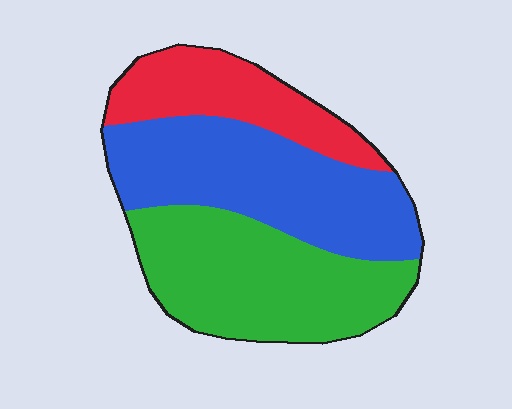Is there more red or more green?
Green.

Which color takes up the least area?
Red, at roughly 20%.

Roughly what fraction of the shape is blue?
Blue takes up about two fifths (2/5) of the shape.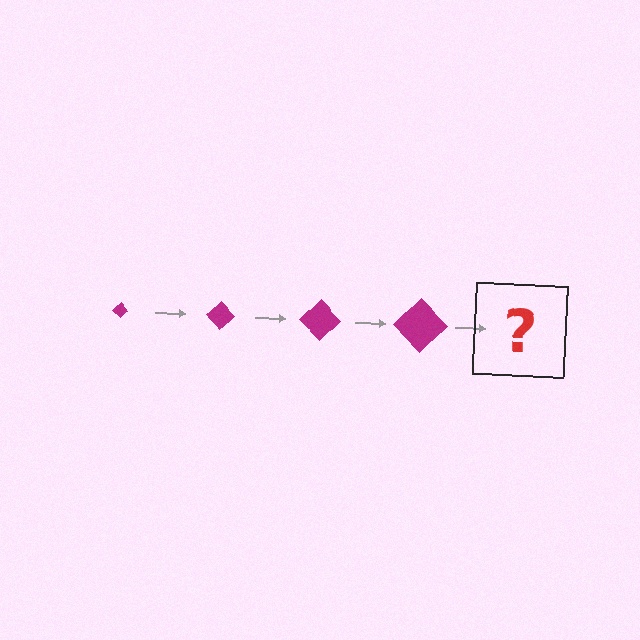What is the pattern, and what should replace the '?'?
The pattern is that the diamond gets progressively larger each step. The '?' should be a magenta diamond, larger than the previous one.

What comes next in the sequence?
The next element should be a magenta diamond, larger than the previous one.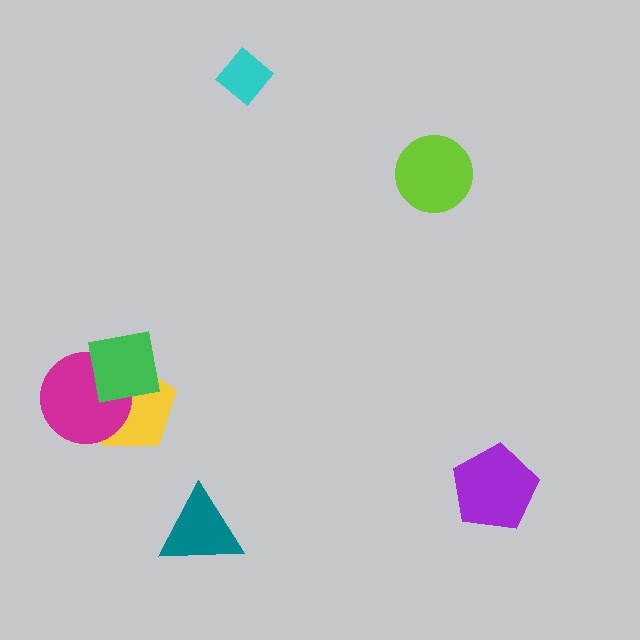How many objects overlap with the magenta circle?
2 objects overlap with the magenta circle.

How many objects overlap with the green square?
2 objects overlap with the green square.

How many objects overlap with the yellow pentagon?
2 objects overlap with the yellow pentagon.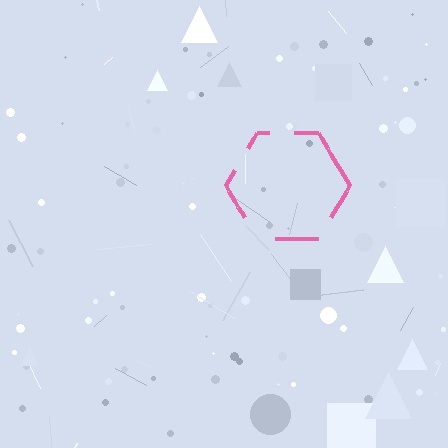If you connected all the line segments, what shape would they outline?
They would outline a hexagon.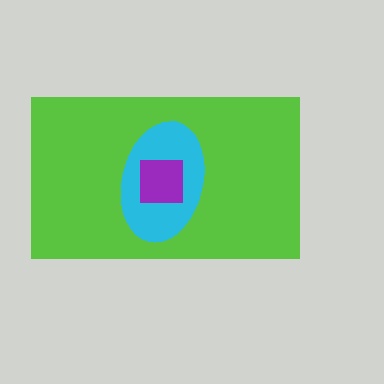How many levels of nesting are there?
3.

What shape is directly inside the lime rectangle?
The cyan ellipse.